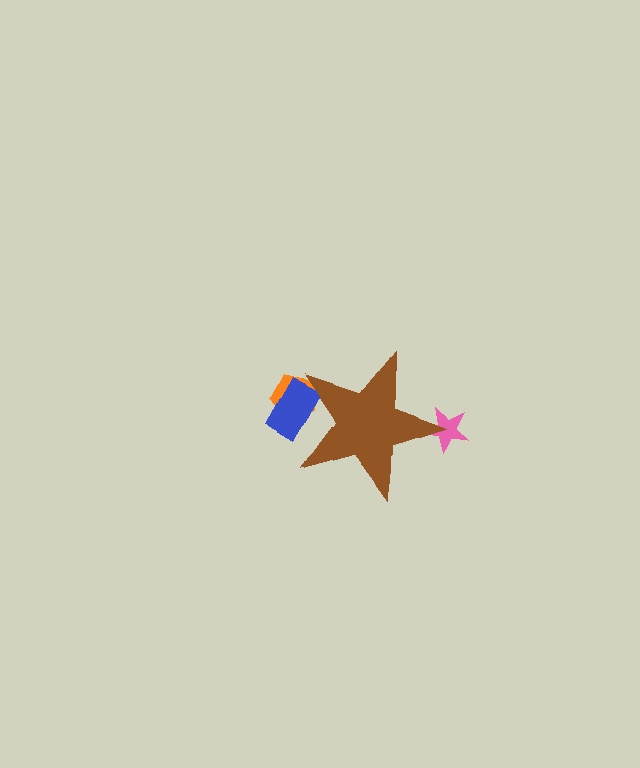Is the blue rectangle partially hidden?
Yes, the blue rectangle is partially hidden behind the brown star.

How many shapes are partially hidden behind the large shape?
3 shapes are partially hidden.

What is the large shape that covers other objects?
A brown star.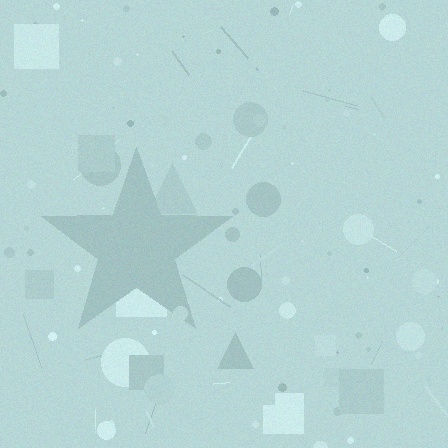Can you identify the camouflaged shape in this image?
The camouflaged shape is a star.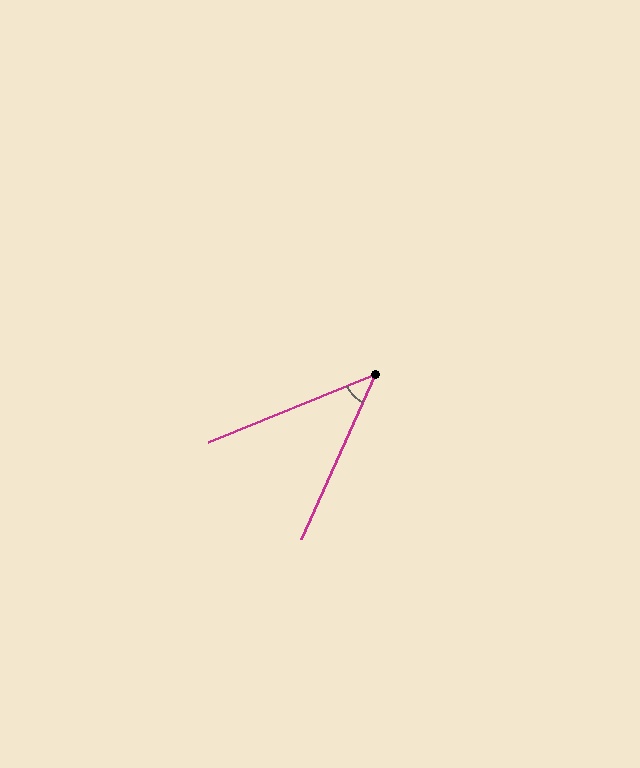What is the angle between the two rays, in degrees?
Approximately 44 degrees.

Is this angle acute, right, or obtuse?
It is acute.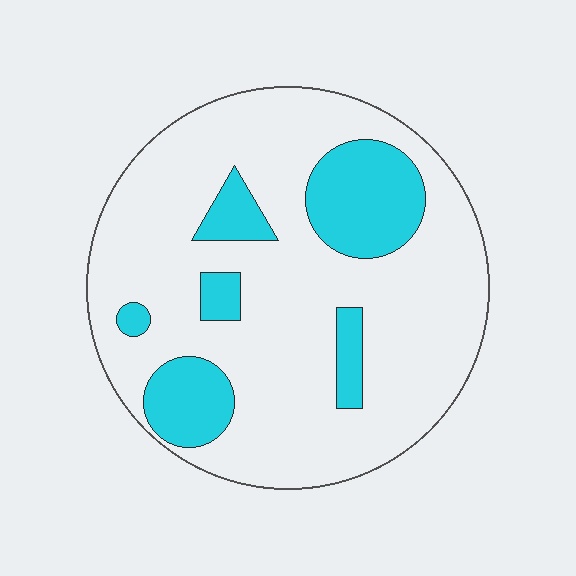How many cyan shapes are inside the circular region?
6.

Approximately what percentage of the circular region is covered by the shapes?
Approximately 20%.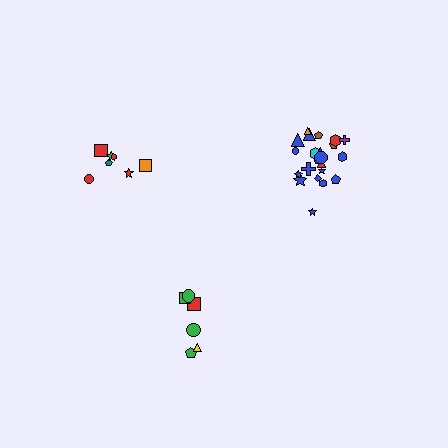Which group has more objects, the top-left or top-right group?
The top-right group.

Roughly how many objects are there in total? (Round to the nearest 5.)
Roughly 35 objects in total.